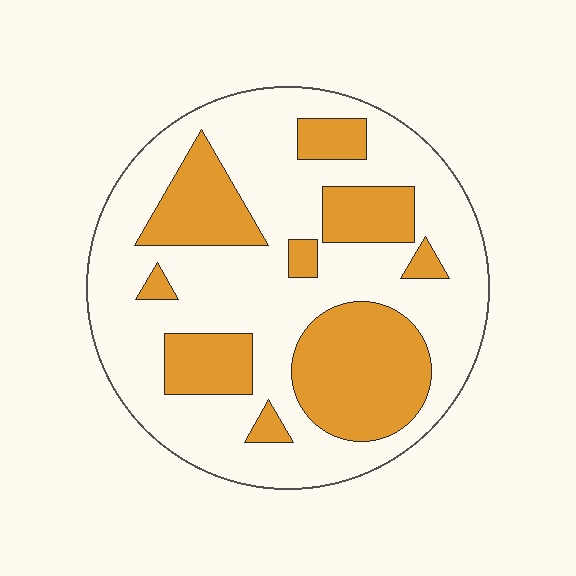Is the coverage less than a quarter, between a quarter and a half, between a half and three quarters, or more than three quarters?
Between a quarter and a half.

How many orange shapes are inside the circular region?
9.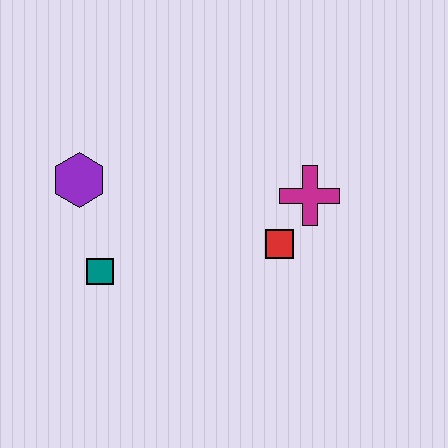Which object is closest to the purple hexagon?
The teal square is closest to the purple hexagon.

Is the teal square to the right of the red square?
No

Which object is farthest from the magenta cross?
The purple hexagon is farthest from the magenta cross.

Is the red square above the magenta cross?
No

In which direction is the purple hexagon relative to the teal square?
The purple hexagon is above the teal square.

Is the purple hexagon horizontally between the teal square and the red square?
No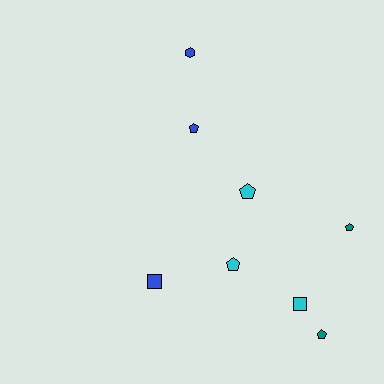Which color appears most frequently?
Cyan, with 3 objects.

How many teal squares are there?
There are no teal squares.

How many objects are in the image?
There are 8 objects.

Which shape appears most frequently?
Pentagon, with 5 objects.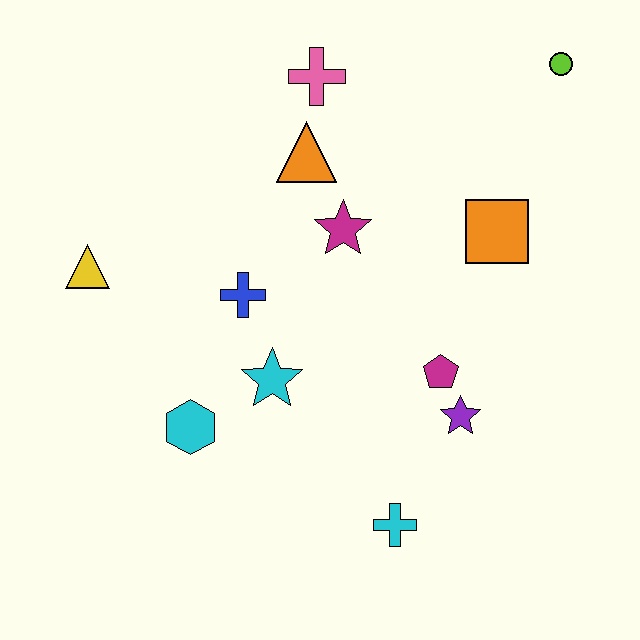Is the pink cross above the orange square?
Yes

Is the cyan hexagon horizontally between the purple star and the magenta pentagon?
No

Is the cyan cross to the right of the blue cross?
Yes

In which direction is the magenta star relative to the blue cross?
The magenta star is to the right of the blue cross.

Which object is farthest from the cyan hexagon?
The lime circle is farthest from the cyan hexagon.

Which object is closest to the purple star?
The magenta pentagon is closest to the purple star.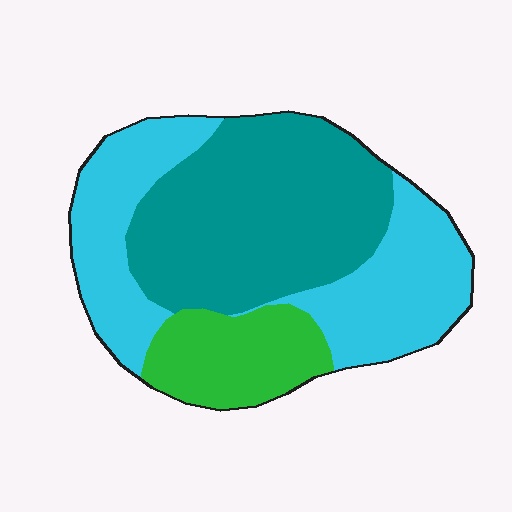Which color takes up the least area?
Green, at roughly 15%.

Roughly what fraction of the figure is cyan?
Cyan covers roughly 40% of the figure.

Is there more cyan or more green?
Cyan.